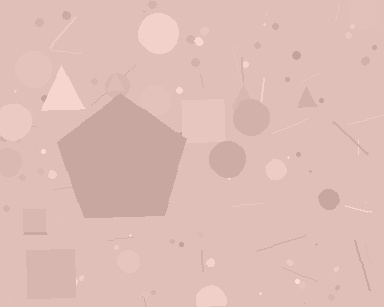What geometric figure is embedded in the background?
A pentagon is embedded in the background.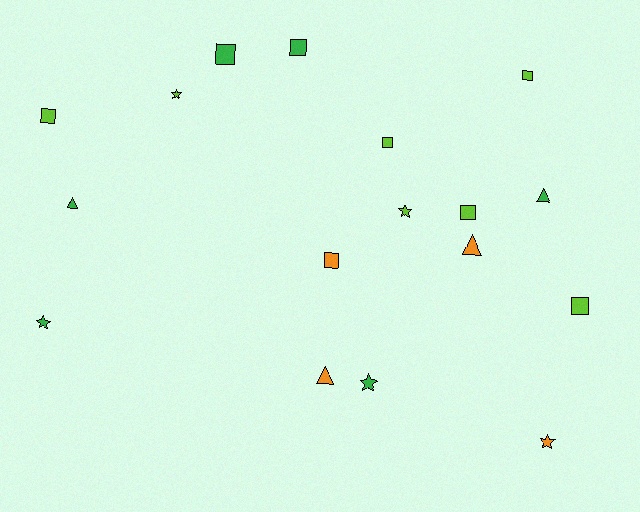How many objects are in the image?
There are 17 objects.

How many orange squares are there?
There is 1 orange square.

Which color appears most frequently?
Lime, with 7 objects.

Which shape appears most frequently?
Square, with 8 objects.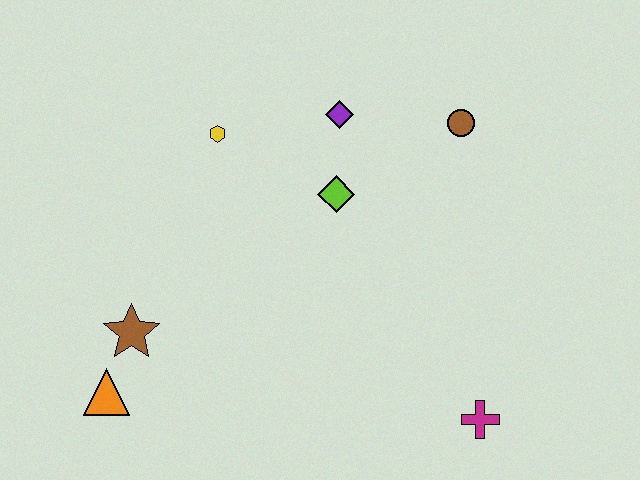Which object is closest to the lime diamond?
The purple diamond is closest to the lime diamond.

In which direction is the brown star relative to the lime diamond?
The brown star is to the left of the lime diamond.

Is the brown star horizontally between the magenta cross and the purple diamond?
No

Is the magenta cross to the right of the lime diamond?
Yes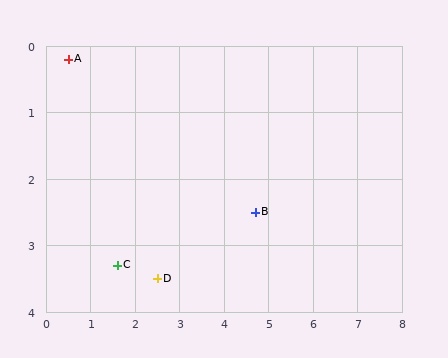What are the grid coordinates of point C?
Point C is at approximately (1.6, 3.3).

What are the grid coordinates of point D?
Point D is at approximately (2.5, 3.5).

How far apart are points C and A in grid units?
Points C and A are about 3.3 grid units apart.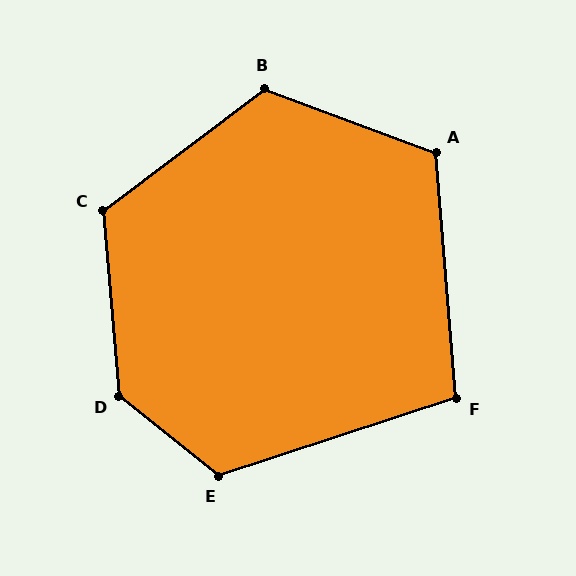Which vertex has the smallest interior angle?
F, at approximately 104 degrees.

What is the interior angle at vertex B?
Approximately 122 degrees (obtuse).